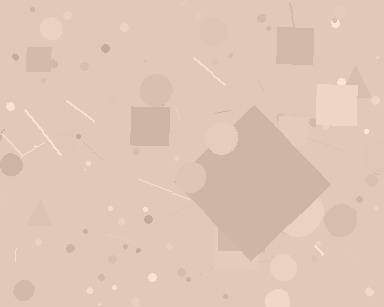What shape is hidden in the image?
A diamond is hidden in the image.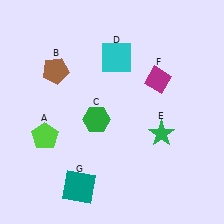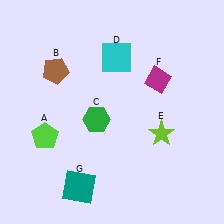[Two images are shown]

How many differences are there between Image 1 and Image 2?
There is 1 difference between the two images.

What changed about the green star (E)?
In Image 1, E is green. In Image 2, it changed to lime.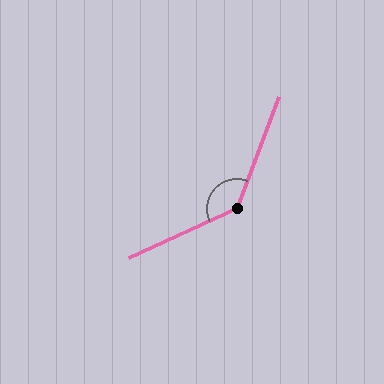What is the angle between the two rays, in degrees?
Approximately 135 degrees.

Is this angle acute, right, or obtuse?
It is obtuse.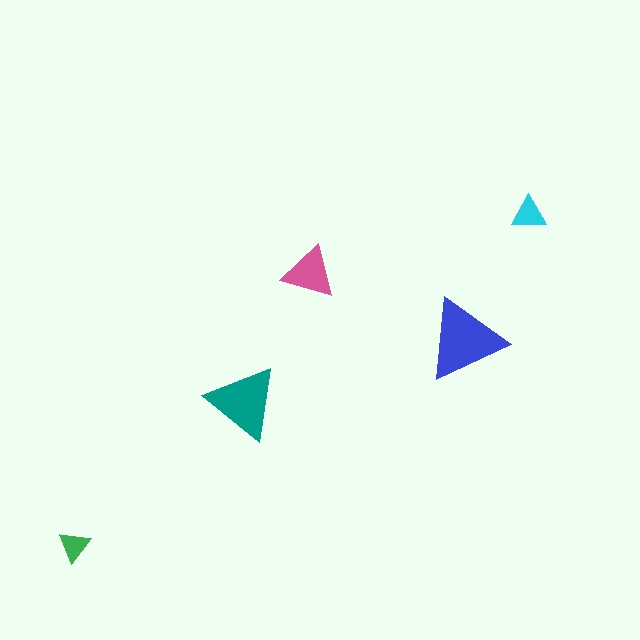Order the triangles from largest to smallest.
the blue one, the teal one, the pink one, the cyan one, the green one.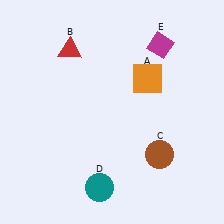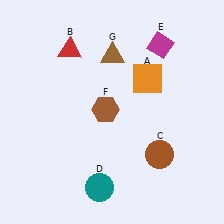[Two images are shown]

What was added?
A brown hexagon (F), a brown triangle (G) were added in Image 2.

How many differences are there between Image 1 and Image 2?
There are 2 differences between the two images.